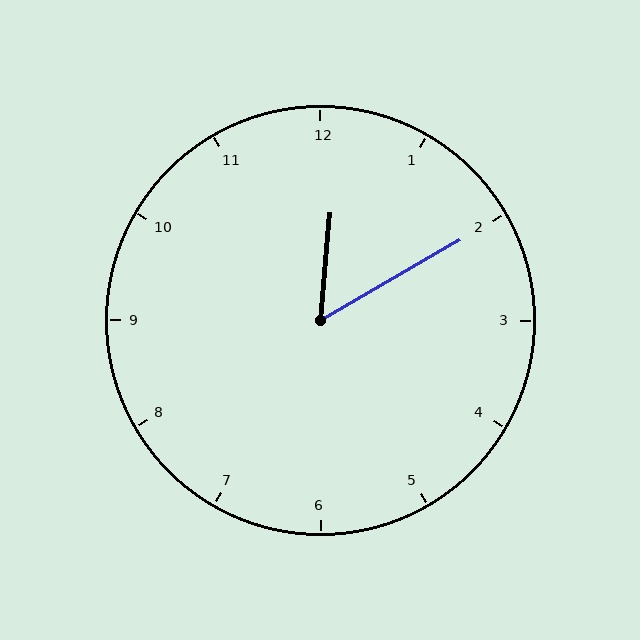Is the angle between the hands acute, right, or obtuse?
It is acute.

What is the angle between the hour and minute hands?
Approximately 55 degrees.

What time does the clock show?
12:10.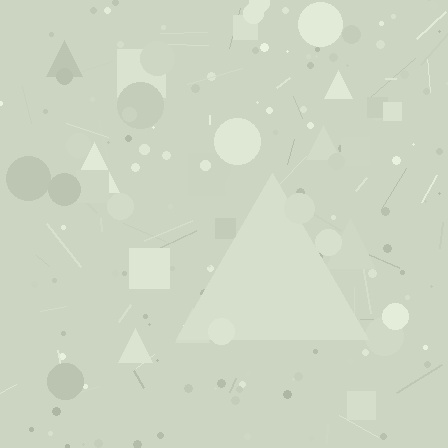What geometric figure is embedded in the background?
A triangle is embedded in the background.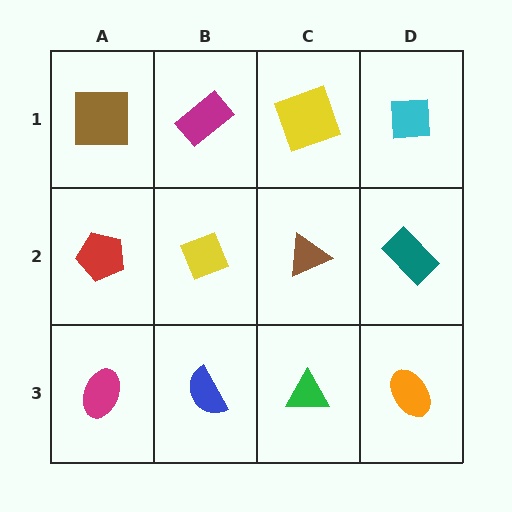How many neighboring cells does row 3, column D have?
2.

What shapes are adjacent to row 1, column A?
A red pentagon (row 2, column A), a magenta rectangle (row 1, column B).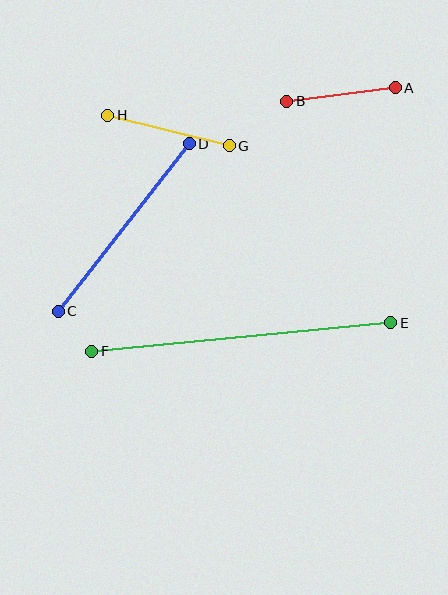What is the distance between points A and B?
The distance is approximately 110 pixels.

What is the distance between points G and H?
The distance is approximately 125 pixels.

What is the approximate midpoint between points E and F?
The midpoint is at approximately (241, 337) pixels.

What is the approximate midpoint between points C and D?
The midpoint is at approximately (124, 227) pixels.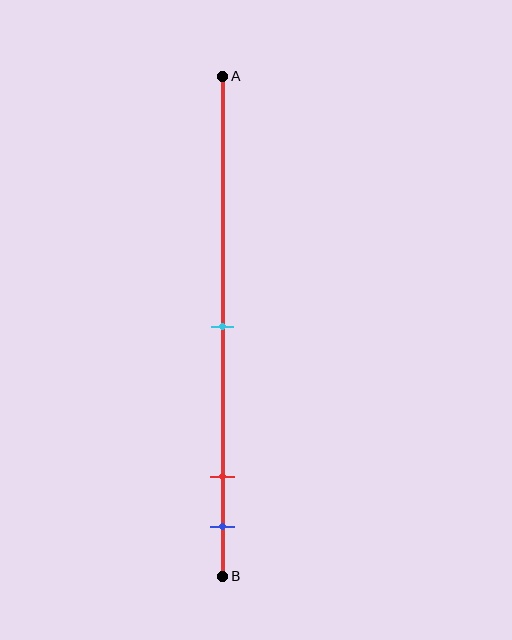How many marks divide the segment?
There are 3 marks dividing the segment.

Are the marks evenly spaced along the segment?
No, the marks are not evenly spaced.